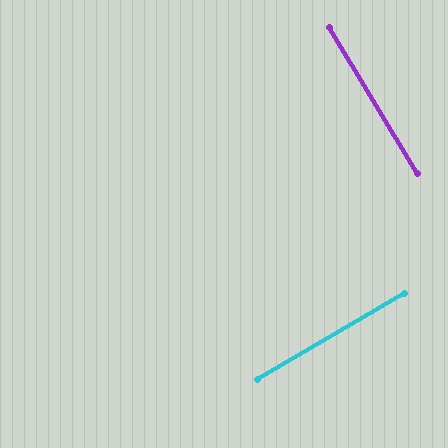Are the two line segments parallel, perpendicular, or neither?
Perpendicular — they meet at approximately 89°.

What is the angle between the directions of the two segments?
Approximately 89 degrees.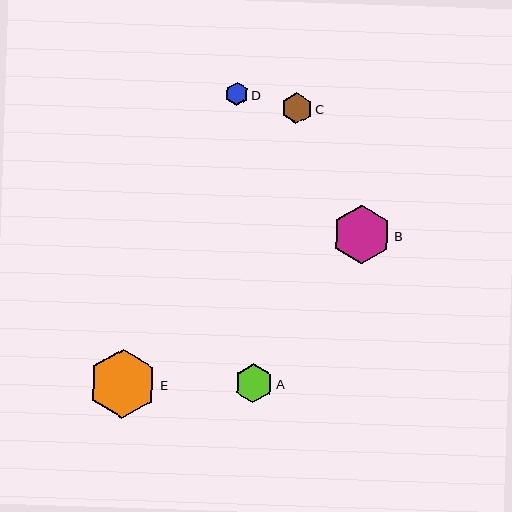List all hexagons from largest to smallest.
From largest to smallest: E, B, A, C, D.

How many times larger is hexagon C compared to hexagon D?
Hexagon C is approximately 1.4 times the size of hexagon D.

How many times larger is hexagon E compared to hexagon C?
Hexagon E is approximately 2.2 times the size of hexagon C.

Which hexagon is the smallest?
Hexagon D is the smallest with a size of approximately 23 pixels.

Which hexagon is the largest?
Hexagon E is the largest with a size of approximately 69 pixels.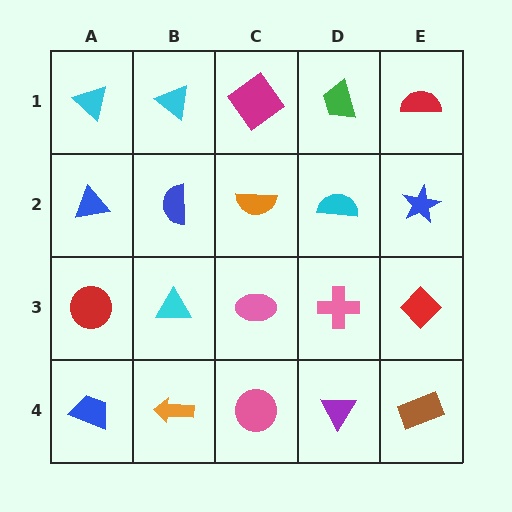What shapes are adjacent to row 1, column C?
An orange semicircle (row 2, column C), a cyan triangle (row 1, column B), a green trapezoid (row 1, column D).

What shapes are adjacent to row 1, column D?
A cyan semicircle (row 2, column D), a magenta diamond (row 1, column C), a red semicircle (row 1, column E).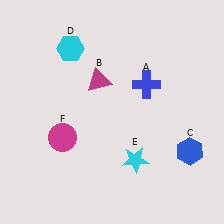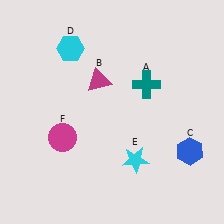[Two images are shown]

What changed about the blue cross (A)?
In Image 1, A is blue. In Image 2, it changed to teal.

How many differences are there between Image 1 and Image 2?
There is 1 difference between the two images.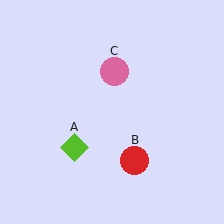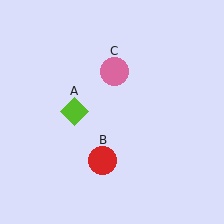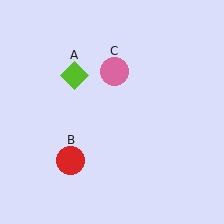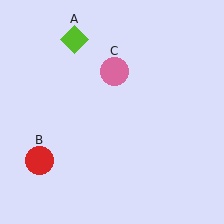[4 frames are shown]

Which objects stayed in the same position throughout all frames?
Pink circle (object C) remained stationary.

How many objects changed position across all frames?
2 objects changed position: lime diamond (object A), red circle (object B).